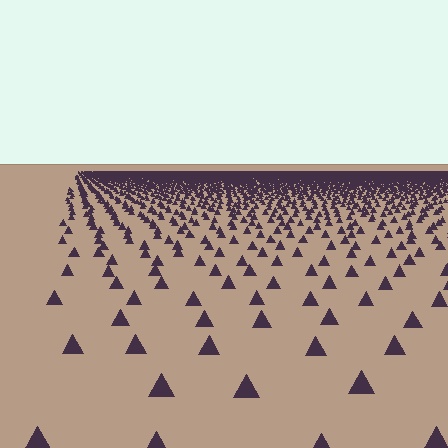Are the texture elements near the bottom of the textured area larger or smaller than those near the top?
Larger. Near the bottom, elements are closer to the viewer and appear at a bigger on-screen size.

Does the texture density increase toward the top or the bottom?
Density increases toward the top.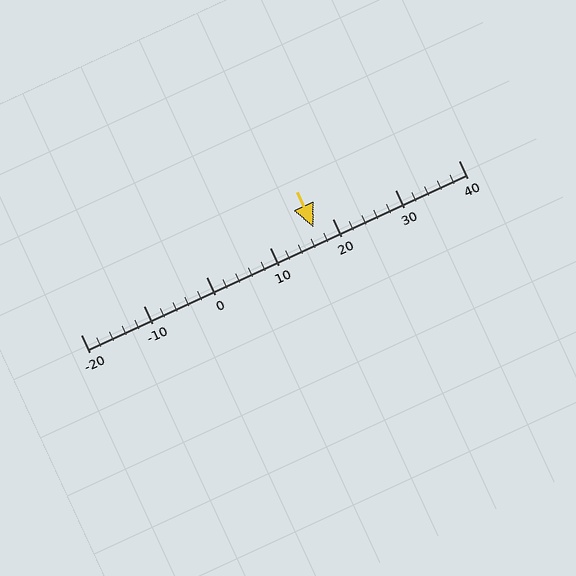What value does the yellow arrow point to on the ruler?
The yellow arrow points to approximately 17.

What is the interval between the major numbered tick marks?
The major tick marks are spaced 10 units apart.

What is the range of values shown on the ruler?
The ruler shows values from -20 to 40.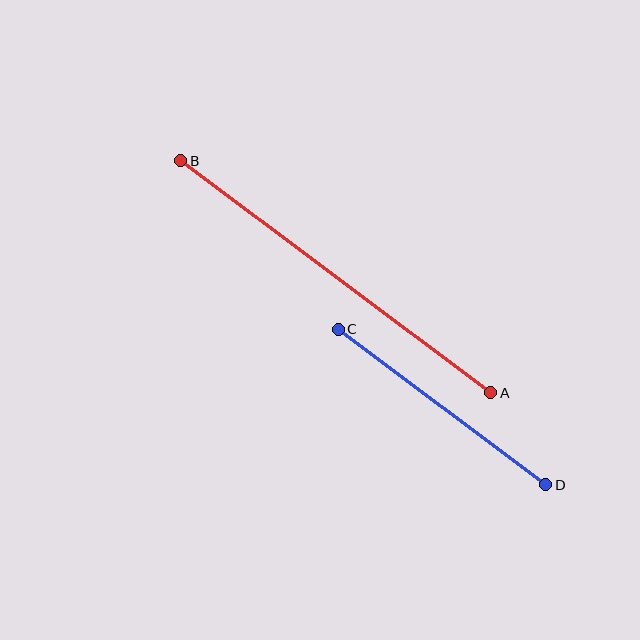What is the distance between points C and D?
The distance is approximately 259 pixels.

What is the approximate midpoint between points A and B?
The midpoint is at approximately (336, 277) pixels.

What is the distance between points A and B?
The distance is approximately 387 pixels.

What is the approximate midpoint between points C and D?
The midpoint is at approximately (442, 407) pixels.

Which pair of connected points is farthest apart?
Points A and B are farthest apart.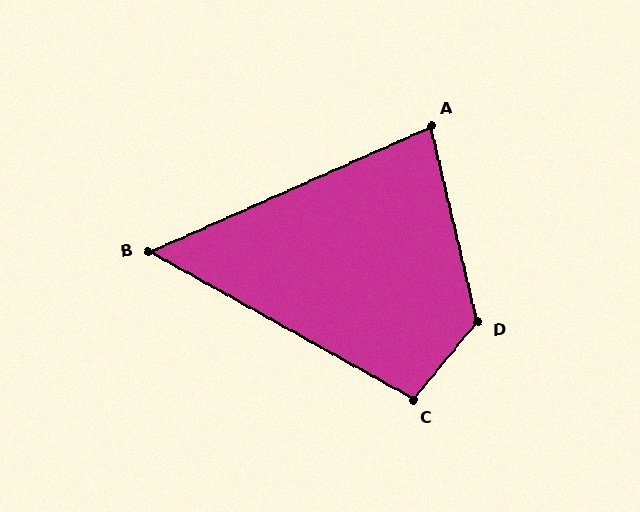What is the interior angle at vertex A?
Approximately 79 degrees (acute).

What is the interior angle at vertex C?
Approximately 101 degrees (obtuse).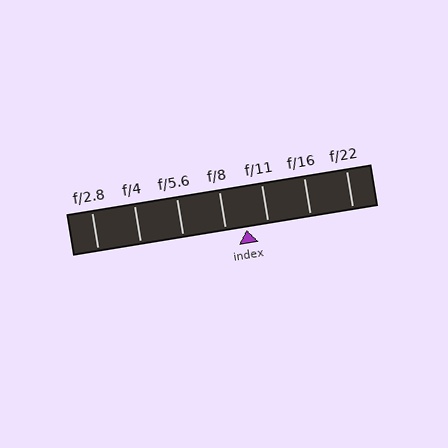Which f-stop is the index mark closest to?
The index mark is closest to f/11.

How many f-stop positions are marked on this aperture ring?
There are 7 f-stop positions marked.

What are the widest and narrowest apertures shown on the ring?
The widest aperture shown is f/2.8 and the narrowest is f/22.